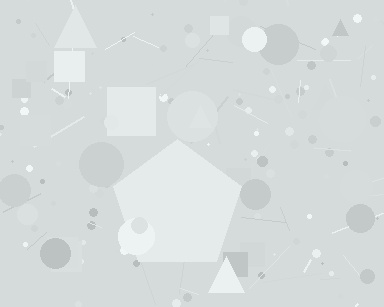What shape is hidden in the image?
A pentagon is hidden in the image.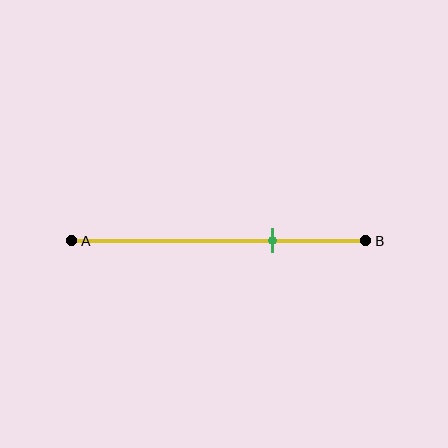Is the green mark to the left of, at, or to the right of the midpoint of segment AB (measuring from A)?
The green mark is to the right of the midpoint of segment AB.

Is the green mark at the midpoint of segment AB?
No, the mark is at about 70% from A, not at the 50% midpoint.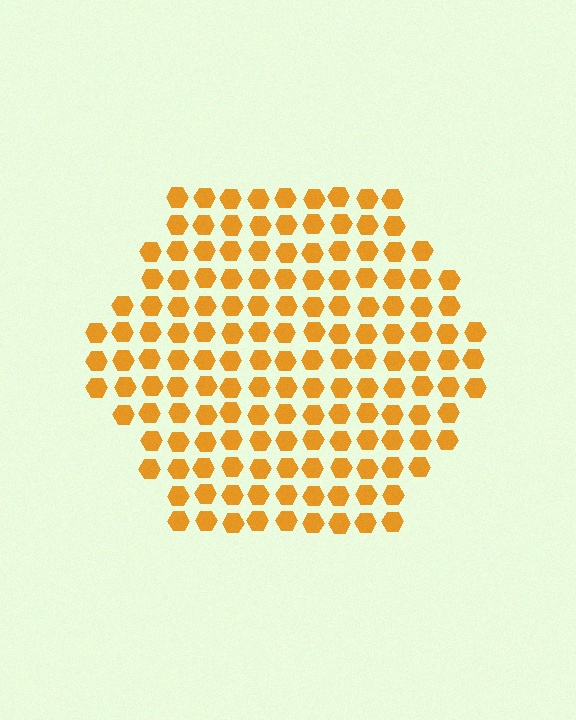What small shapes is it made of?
It is made of small hexagons.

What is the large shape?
The large shape is a hexagon.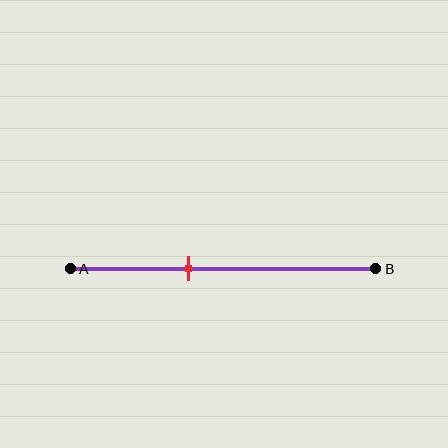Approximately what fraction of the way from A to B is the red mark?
The red mark is approximately 40% of the way from A to B.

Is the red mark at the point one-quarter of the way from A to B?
No, the mark is at about 40% from A, not at the 25% one-quarter point.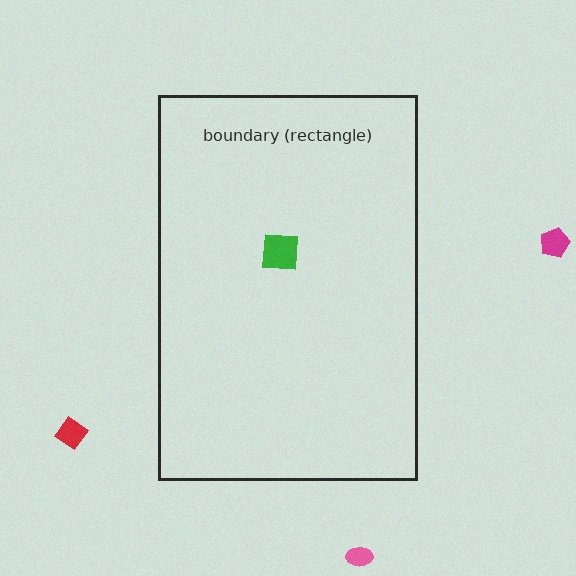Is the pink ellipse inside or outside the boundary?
Outside.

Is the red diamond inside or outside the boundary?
Outside.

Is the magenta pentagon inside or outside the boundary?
Outside.